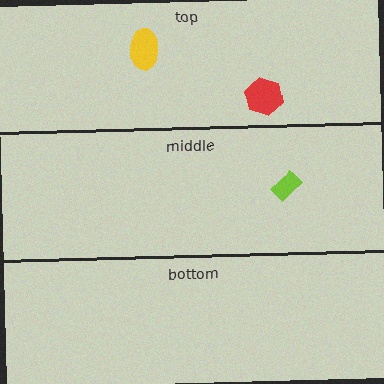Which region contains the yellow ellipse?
The top region.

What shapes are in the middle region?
The lime rectangle.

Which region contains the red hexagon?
The top region.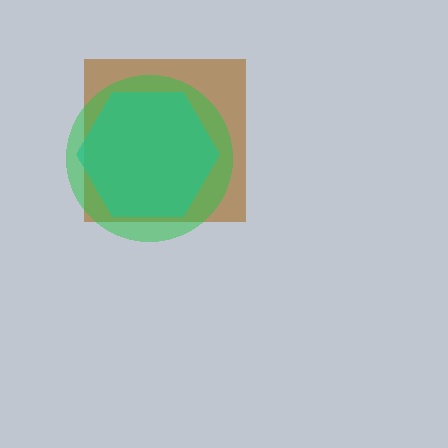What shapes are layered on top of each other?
The layered shapes are: a brown square, a cyan hexagon, a green circle.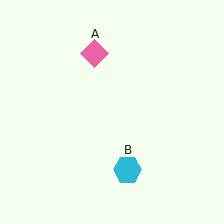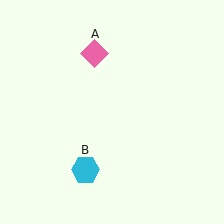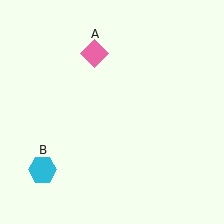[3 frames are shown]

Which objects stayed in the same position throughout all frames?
Pink diamond (object A) remained stationary.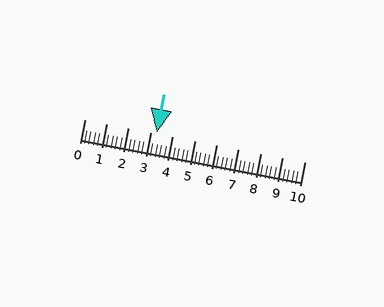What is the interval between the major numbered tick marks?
The major tick marks are spaced 1 units apart.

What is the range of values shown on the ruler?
The ruler shows values from 0 to 10.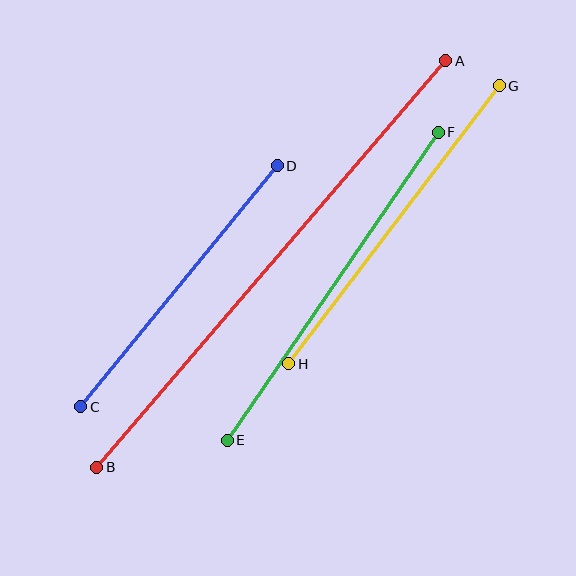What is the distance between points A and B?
The distance is approximately 536 pixels.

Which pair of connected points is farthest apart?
Points A and B are farthest apart.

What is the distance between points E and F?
The distance is approximately 374 pixels.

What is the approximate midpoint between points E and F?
The midpoint is at approximately (333, 286) pixels.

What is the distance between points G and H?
The distance is approximately 349 pixels.